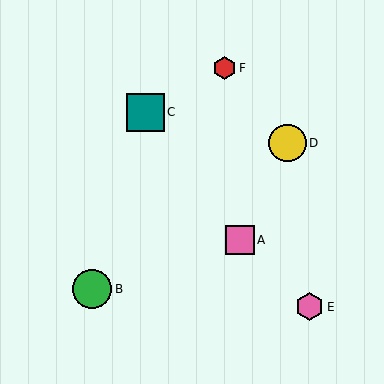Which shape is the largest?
The green circle (labeled B) is the largest.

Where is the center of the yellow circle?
The center of the yellow circle is at (287, 143).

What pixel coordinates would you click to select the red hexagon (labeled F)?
Click at (225, 68) to select the red hexagon F.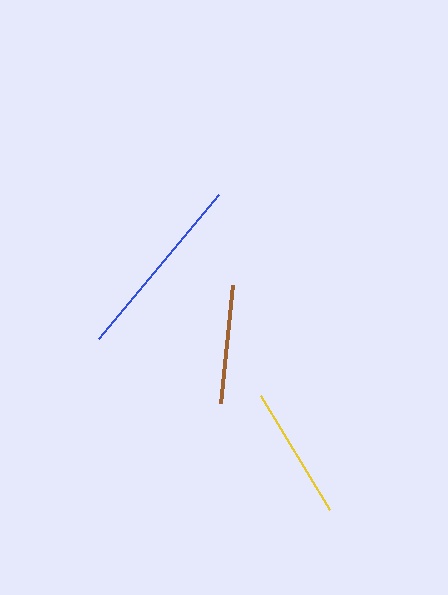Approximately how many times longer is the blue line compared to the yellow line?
The blue line is approximately 1.4 times the length of the yellow line.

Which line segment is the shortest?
The brown line is the shortest at approximately 119 pixels.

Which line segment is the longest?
The blue line is the longest at approximately 187 pixels.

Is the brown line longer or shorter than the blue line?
The blue line is longer than the brown line.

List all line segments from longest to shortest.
From longest to shortest: blue, yellow, brown.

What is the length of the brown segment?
The brown segment is approximately 119 pixels long.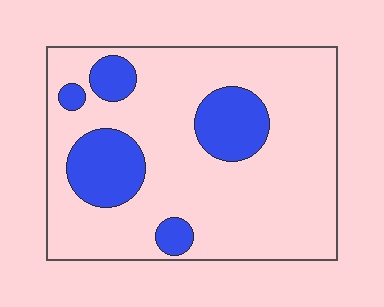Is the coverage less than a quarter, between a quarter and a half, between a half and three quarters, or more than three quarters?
Less than a quarter.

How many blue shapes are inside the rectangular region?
5.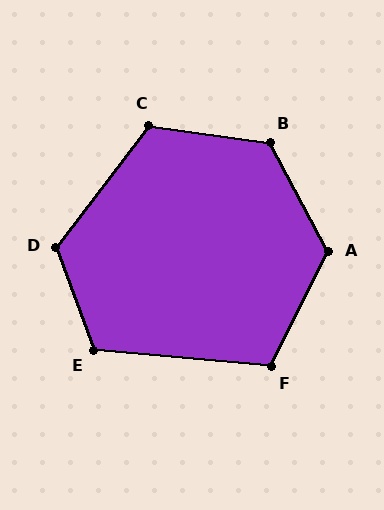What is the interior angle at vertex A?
Approximately 125 degrees (obtuse).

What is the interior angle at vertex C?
Approximately 119 degrees (obtuse).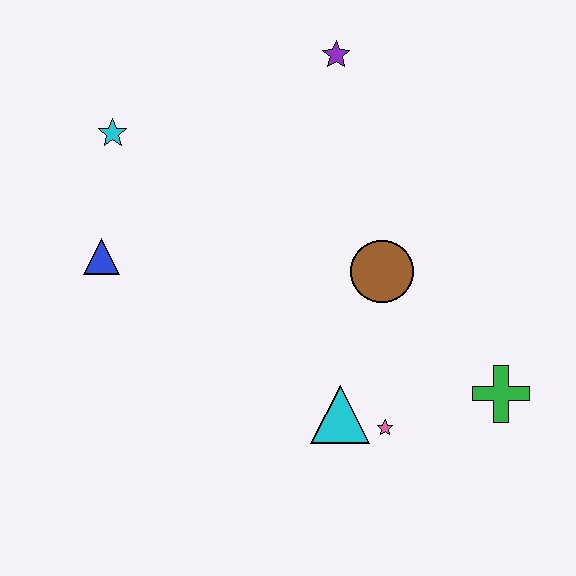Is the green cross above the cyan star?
No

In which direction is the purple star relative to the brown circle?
The purple star is above the brown circle.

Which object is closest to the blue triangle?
The cyan star is closest to the blue triangle.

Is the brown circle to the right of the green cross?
No